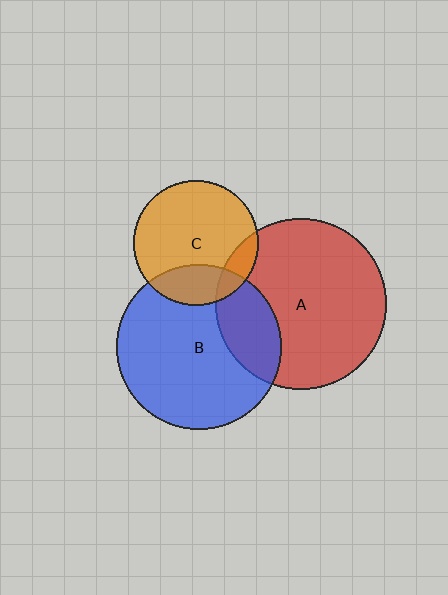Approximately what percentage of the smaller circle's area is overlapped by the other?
Approximately 25%.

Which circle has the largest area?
Circle A (red).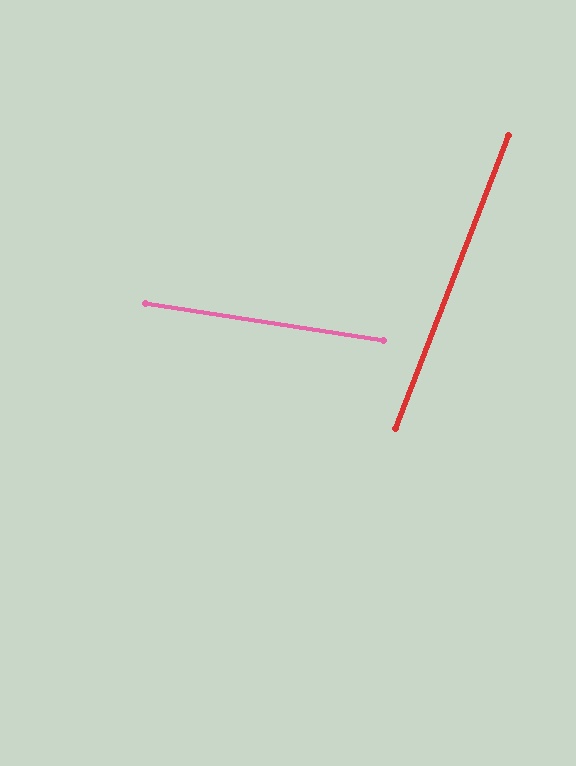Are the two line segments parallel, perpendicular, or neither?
Neither parallel nor perpendicular — they differ by about 78°.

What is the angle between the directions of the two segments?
Approximately 78 degrees.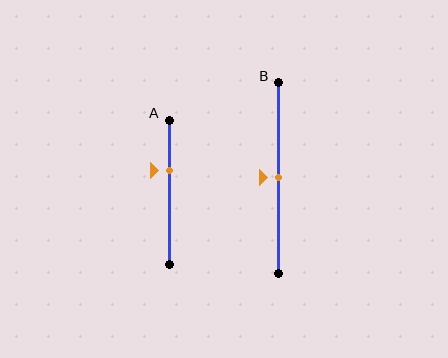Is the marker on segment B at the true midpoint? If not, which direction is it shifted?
Yes, the marker on segment B is at the true midpoint.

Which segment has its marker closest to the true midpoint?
Segment B has its marker closest to the true midpoint.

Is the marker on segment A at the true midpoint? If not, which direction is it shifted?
No, the marker on segment A is shifted upward by about 15% of the segment length.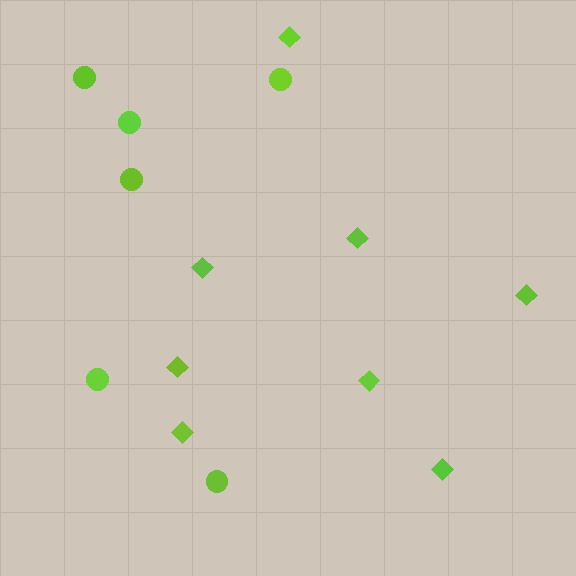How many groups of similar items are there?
There are 2 groups: one group of circles (6) and one group of diamonds (8).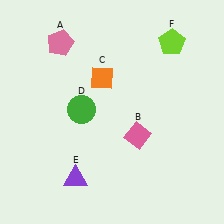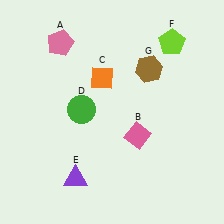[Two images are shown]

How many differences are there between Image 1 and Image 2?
There is 1 difference between the two images.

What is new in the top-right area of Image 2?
A brown hexagon (G) was added in the top-right area of Image 2.